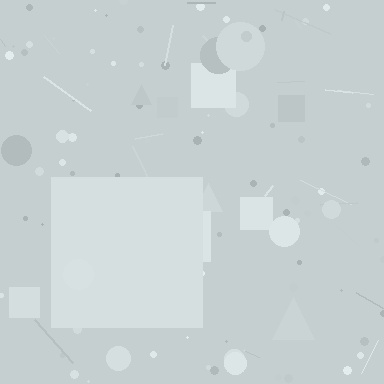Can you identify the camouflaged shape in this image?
The camouflaged shape is a square.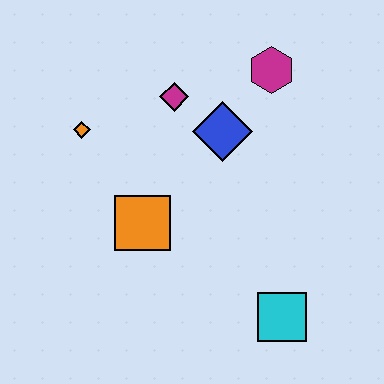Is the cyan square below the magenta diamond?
Yes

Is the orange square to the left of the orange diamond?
No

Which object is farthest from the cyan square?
The orange diamond is farthest from the cyan square.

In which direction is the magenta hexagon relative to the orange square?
The magenta hexagon is above the orange square.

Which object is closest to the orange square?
The orange diamond is closest to the orange square.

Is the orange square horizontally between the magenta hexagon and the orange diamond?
Yes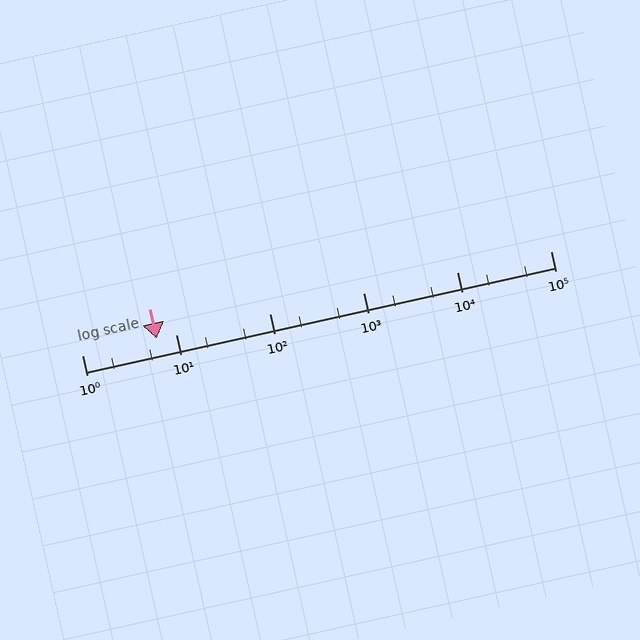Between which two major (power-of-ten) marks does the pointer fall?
The pointer is between 1 and 10.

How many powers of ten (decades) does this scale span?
The scale spans 5 decades, from 1 to 100000.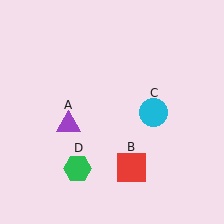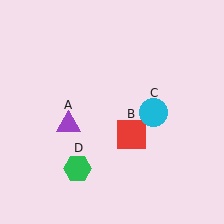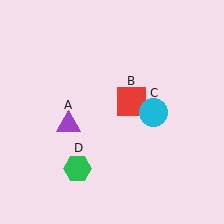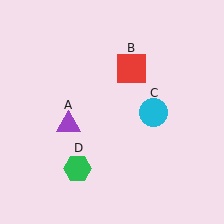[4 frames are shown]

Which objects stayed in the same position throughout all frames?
Purple triangle (object A) and cyan circle (object C) and green hexagon (object D) remained stationary.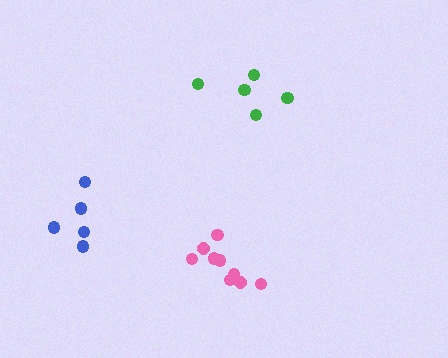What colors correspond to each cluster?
The clusters are colored: pink, green, blue.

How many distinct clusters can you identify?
There are 3 distinct clusters.